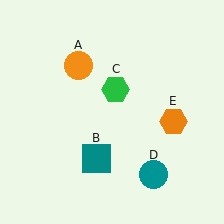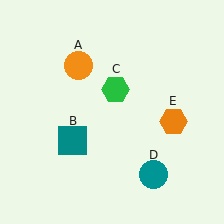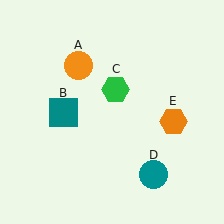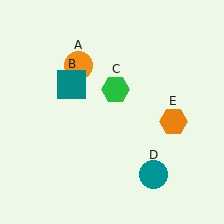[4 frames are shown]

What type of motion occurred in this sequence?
The teal square (object B) rotated clockwise around the center of the scene.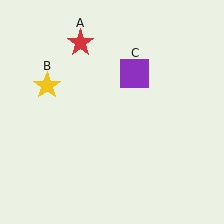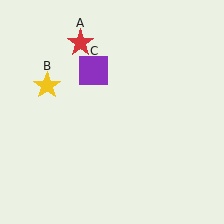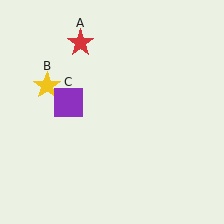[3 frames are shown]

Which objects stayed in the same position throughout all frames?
Red star (object A) and yellow star (object B) remained stationary.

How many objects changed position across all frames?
1 object changed position: purple square (object C).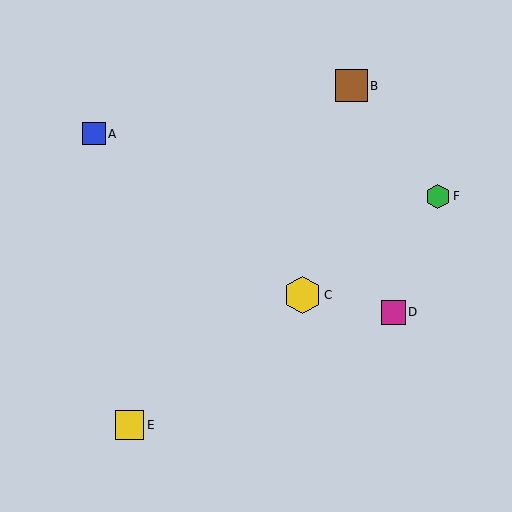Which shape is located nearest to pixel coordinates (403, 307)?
The magenta square (labeled D) at (393, 312) is nearest to that location.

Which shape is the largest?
The yellow hexagon (labeled C) is the largest.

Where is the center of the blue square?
The center of the blue square is at (94, 134).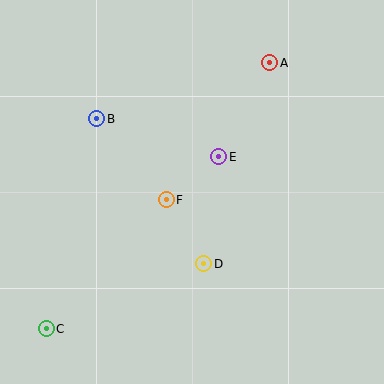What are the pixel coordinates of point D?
Point D is at (204, 264).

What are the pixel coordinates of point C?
Point C is at (46, 329).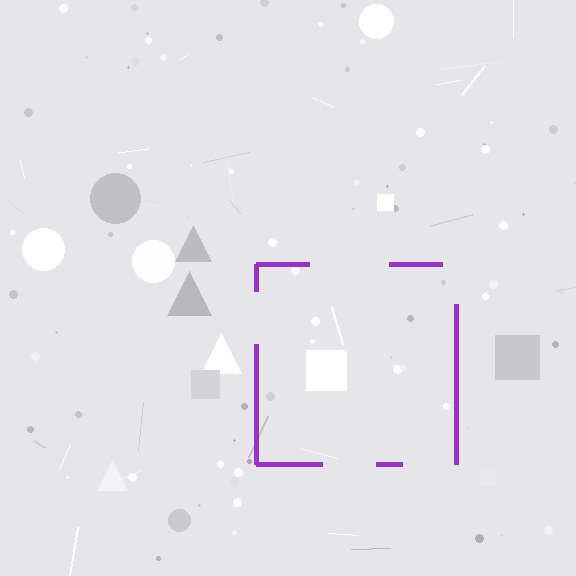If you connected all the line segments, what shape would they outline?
They would outline a square.